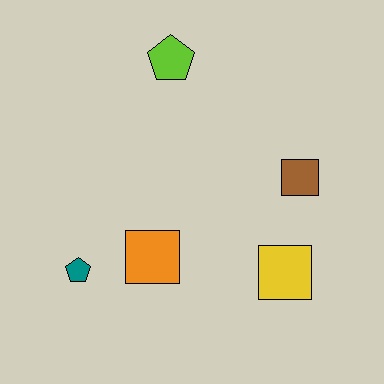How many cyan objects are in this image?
There are no cyan objects.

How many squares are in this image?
There are 3 squares.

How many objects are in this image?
There are 5 objects.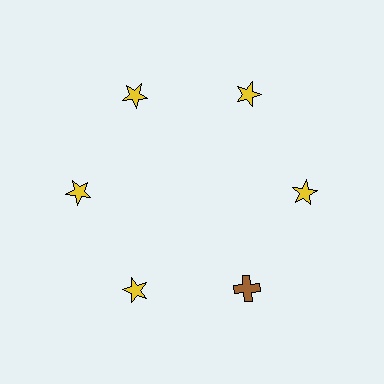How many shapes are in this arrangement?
There are 6 shapes arranged in a ring pattern.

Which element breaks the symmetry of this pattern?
The brown cross at roughly the 5 o'clock position breaks the symmetry. All other shapes are yellow stars.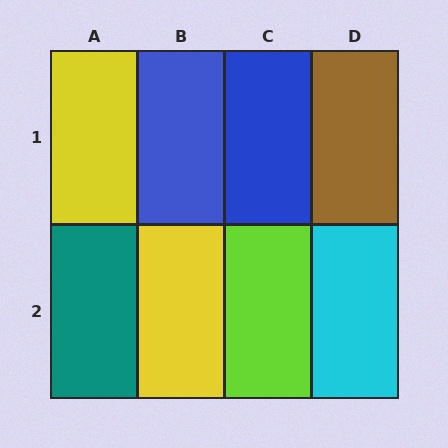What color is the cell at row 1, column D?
Brown.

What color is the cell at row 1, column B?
Blue.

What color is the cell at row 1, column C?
Blue.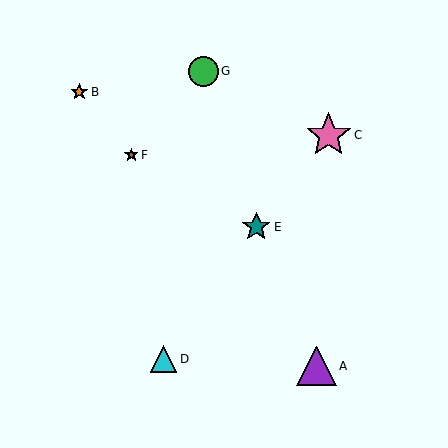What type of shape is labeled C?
Shape C is a pink star.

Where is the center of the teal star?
The center of the teal star is at (256, 227).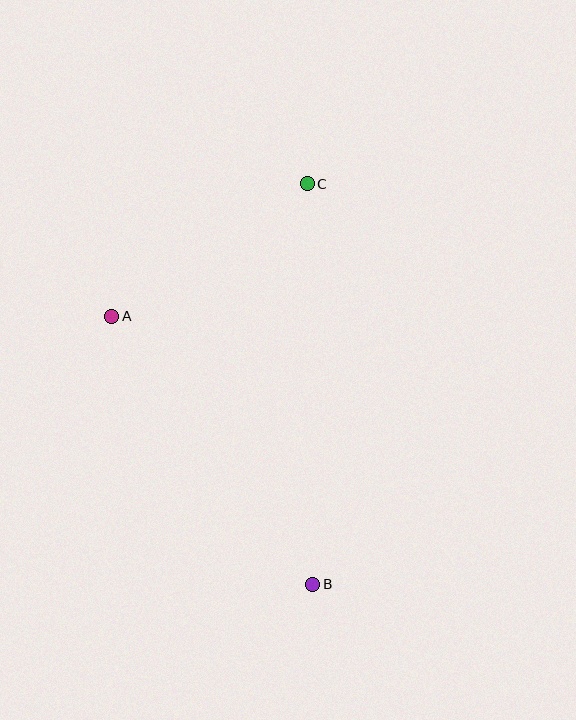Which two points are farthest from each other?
Points B and C are farthest from each other.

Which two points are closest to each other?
Points A and C are closest to each other.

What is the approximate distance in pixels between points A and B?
The distance between A and B is approximately 335 pixels.